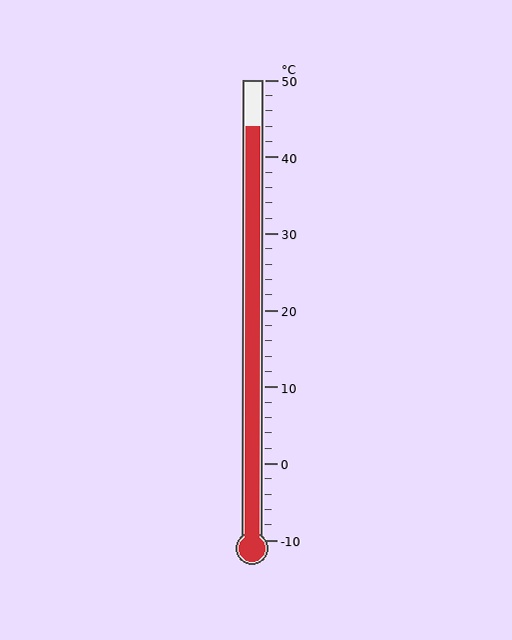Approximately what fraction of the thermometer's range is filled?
The thermometer is filled to approximately 90% of its range.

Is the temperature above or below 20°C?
The temperature is above 20°C.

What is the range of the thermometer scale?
The thermometer scale ranges from -10°C to 50°C.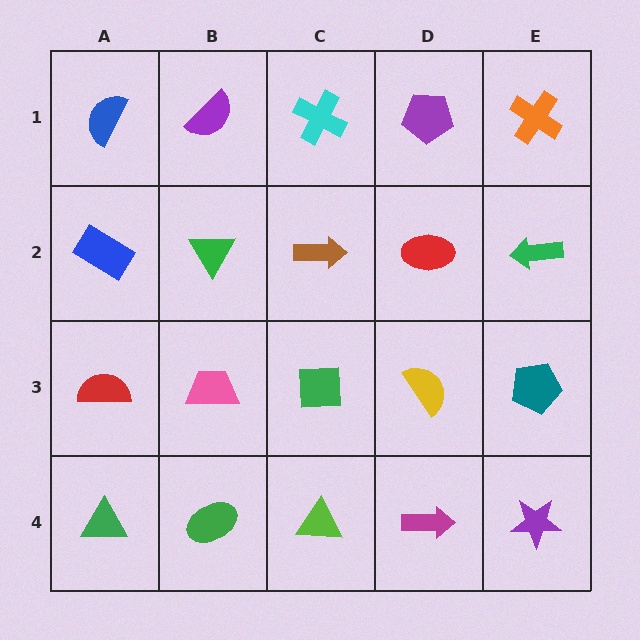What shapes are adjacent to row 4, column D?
A yellow semicircle (row 3, column D), a lime triangle (row 4, column C), a purple star (row 4, column E).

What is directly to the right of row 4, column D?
A purple star.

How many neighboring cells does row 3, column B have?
4.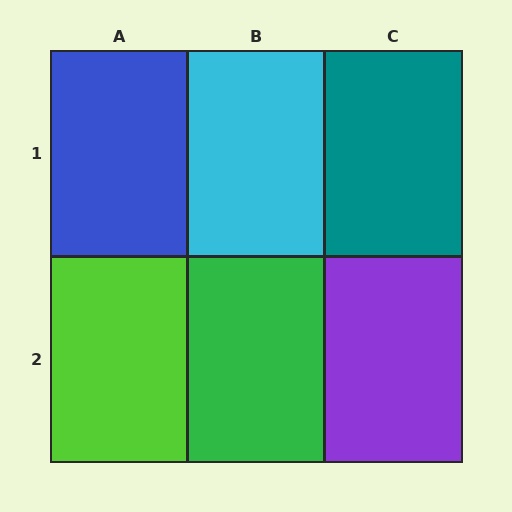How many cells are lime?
1 cell is lime.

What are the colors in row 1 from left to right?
Blue, cyan, teal.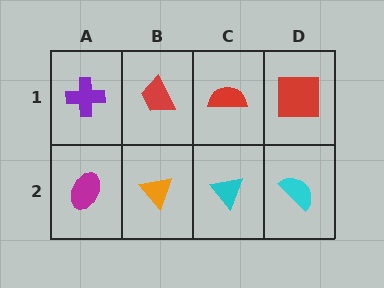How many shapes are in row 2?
4 shapes.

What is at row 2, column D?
A cyan semicircle.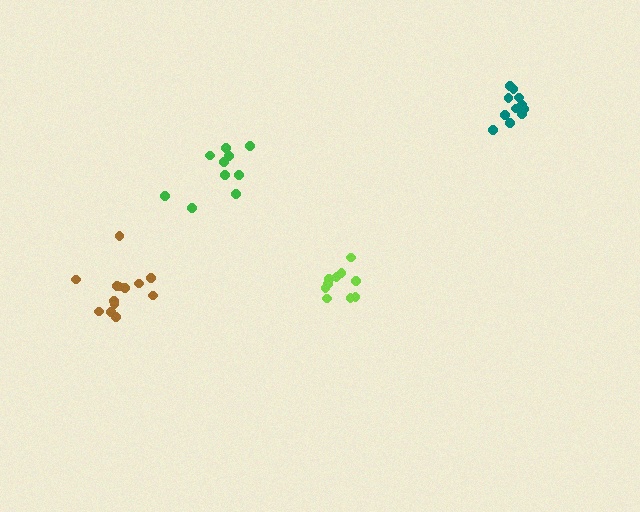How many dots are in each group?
Group 1: 12 dots, Group 2: 13 dots, Group 3: 10 dots, Group 4: 10 dots (45 total).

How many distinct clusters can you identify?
There are 4 distinct clusters.